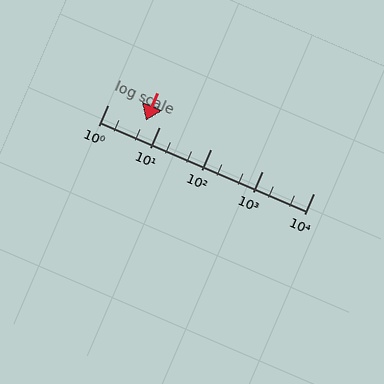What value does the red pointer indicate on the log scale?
The pointer indicates approximately 5.4.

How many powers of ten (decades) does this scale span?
The scale spans 4 decades, from 1 to 10000.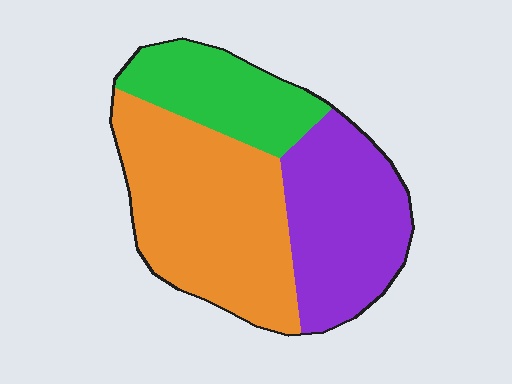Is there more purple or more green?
Purple.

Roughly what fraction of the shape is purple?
Purple takes up between a quarter and a half of the shape.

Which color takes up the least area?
Green, at roughly 20%.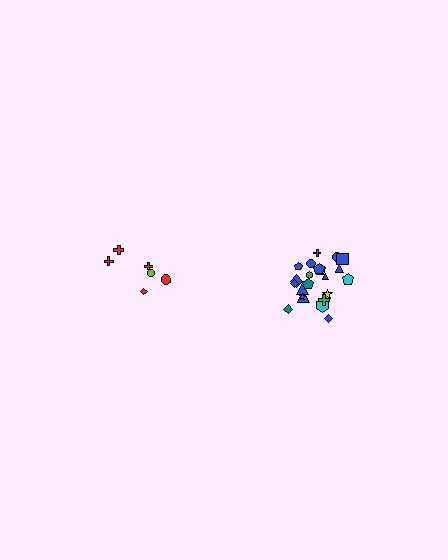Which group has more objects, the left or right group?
The right group.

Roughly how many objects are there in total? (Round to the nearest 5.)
Roughly 30 objects in total.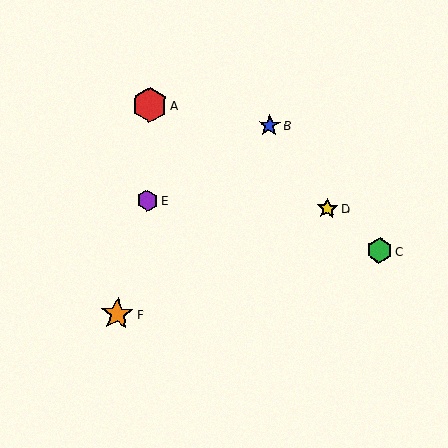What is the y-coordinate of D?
Object D is at y≈209.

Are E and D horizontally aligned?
Yes, both are at y≈201.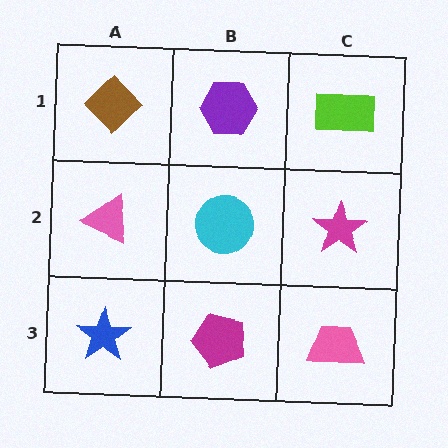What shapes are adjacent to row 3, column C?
A magenta star (row 2, column C), a magenta pentagon (row 3, column B).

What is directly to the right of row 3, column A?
A magenta pentagon.